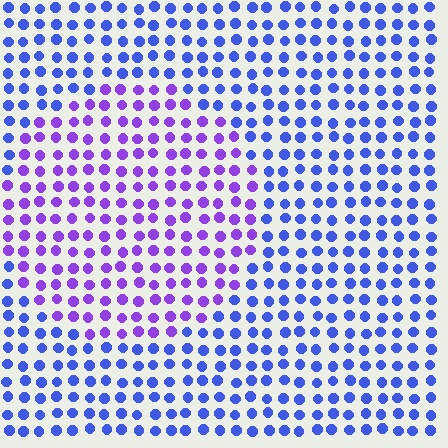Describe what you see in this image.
The image is filled with small blue elements in a uniform arrangement. A circle-shaped region is visible where the elements are tinted to a slightly different hue, forming a subtle color boundary.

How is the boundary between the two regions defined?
The boundary is defined purely by a slight shift in hue (about 39 degrees). Spacing, size, and orientation are identical on both sides.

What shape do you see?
I see a circle.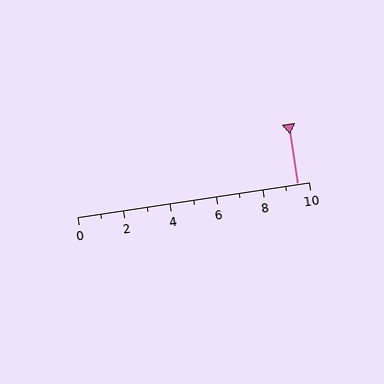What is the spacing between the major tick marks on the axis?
The major ticks are spaced 2 apart.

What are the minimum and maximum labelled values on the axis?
The axis runs from 0 to 10.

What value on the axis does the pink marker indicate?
The marker indicates approximately 9.5.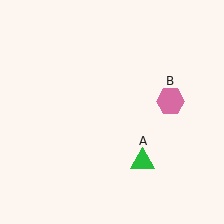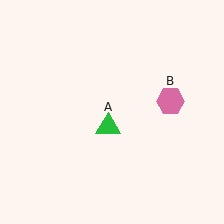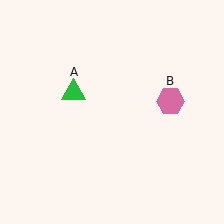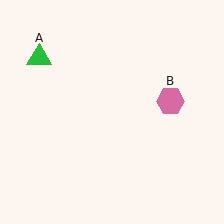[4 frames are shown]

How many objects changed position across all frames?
1 object changed position: green triangle (object A).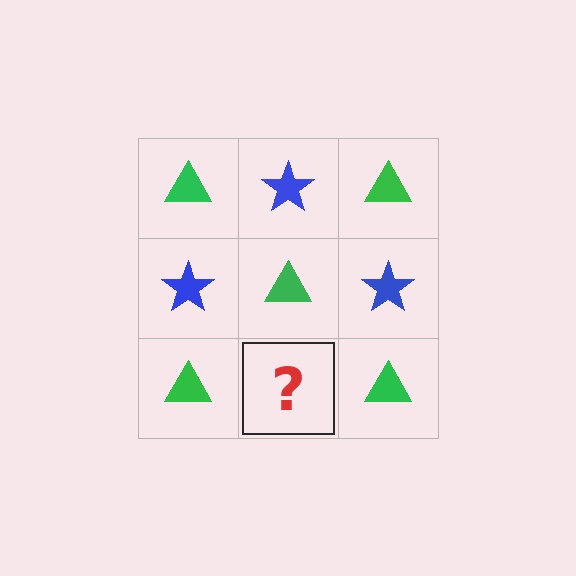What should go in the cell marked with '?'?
The missing cell should contain a blue star.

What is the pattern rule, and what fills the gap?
The rule is that it alternates green triangle and blue star in a checkerboard pattern. The gap should be filled with a blue star.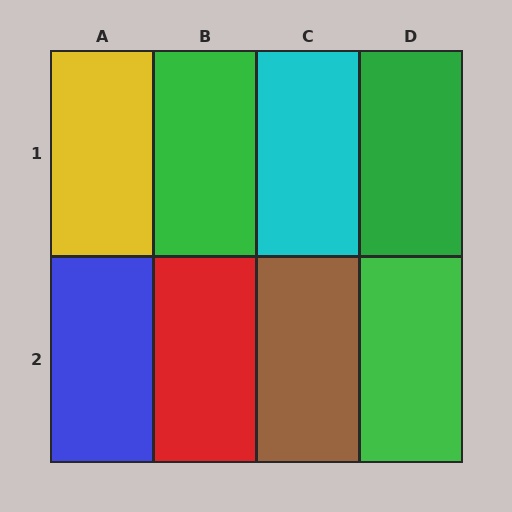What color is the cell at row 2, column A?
Blue.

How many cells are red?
1 cell is red.